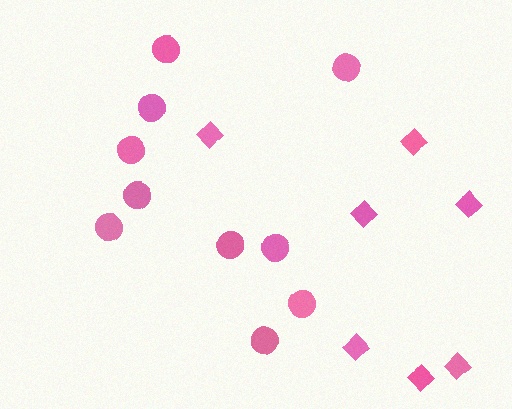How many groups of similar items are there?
There are 2 groups: one group of diamonds (7) and one group of circles (10).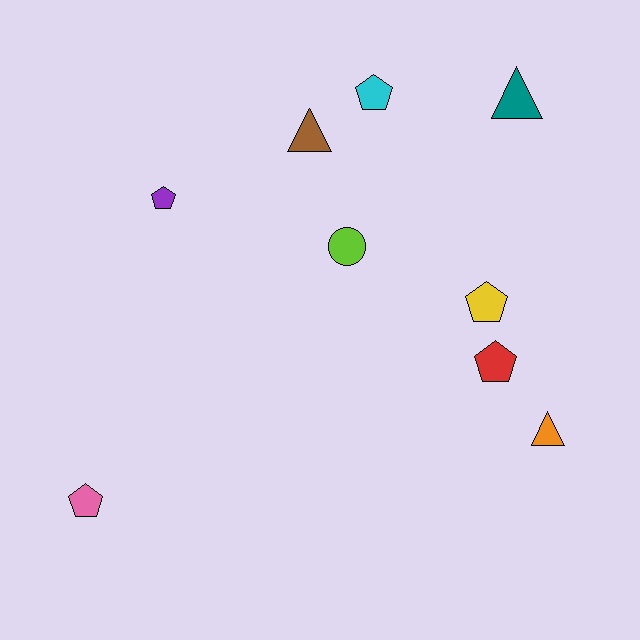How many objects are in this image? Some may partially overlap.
There are 9 objects.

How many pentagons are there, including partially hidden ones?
There are 5 pentagons.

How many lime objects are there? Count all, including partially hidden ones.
There is 1 lime object.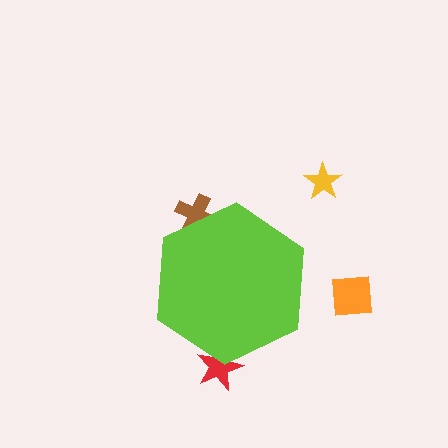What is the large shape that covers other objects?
A lime hexagon.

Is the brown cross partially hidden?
Yes, the brown cross is partially hidden behind the lime hexagon.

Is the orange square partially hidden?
No, the orange square is fully visible.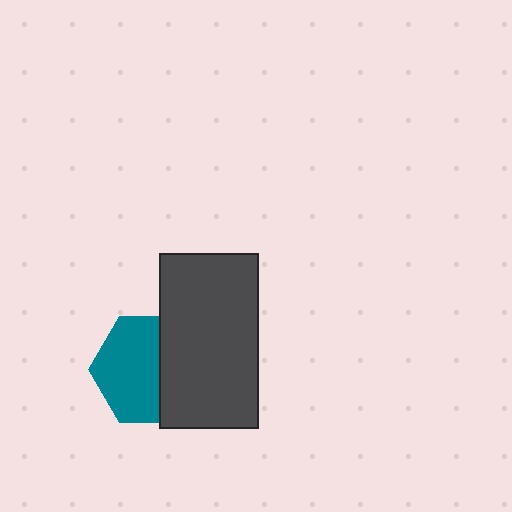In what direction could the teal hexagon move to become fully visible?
The teal hexagon could move left. That would shift it out from behind the dark gray rectangle entirely.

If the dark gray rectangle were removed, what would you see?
You would see the complete teal hexagon.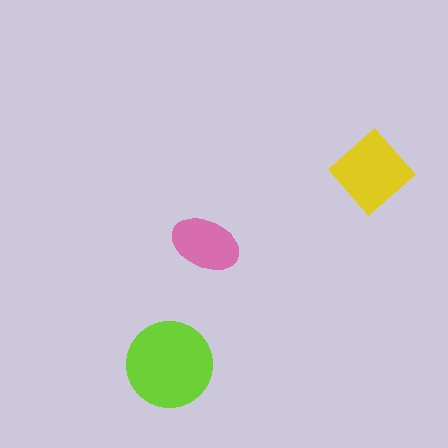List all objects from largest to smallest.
The lime circle, the yellow diamond, the pink ellipse.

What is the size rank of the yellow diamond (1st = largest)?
2nd.